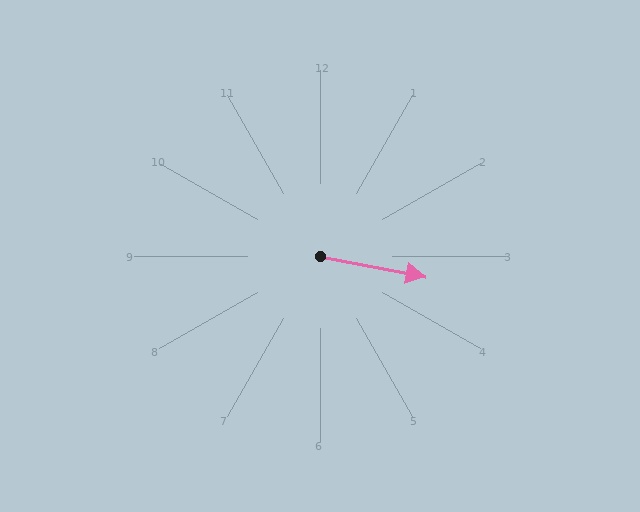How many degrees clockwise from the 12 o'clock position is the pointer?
Approximately 101 degrees.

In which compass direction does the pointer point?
East.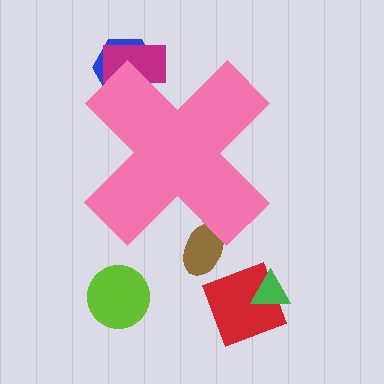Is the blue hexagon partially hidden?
Yes, the blue hexagon is partially hidden behind the pink cross.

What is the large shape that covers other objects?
A pink cross.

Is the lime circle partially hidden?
No, the lime circle is fully visible.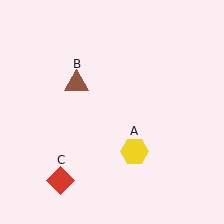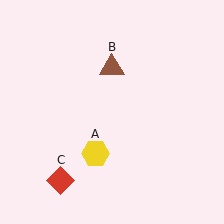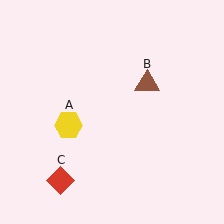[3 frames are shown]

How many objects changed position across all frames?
2 objects changed position: yellow hexagon (object A), brown triangle (object B).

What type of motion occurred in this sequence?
The yellow hexagon (object A), brown triangle (object B) rotated clockwise around the center of the scene.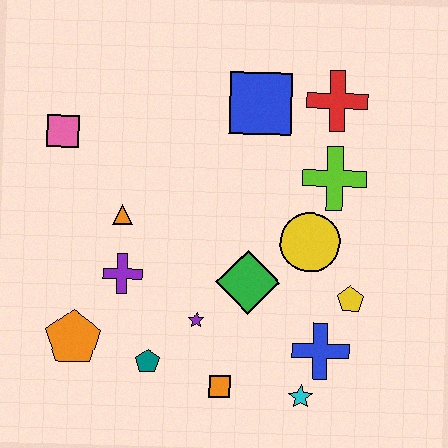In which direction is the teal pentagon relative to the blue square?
The teal pentagon is below the blue square.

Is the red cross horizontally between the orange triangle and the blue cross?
No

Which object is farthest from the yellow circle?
The pink square is farthest from the yellow circle.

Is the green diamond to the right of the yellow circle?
No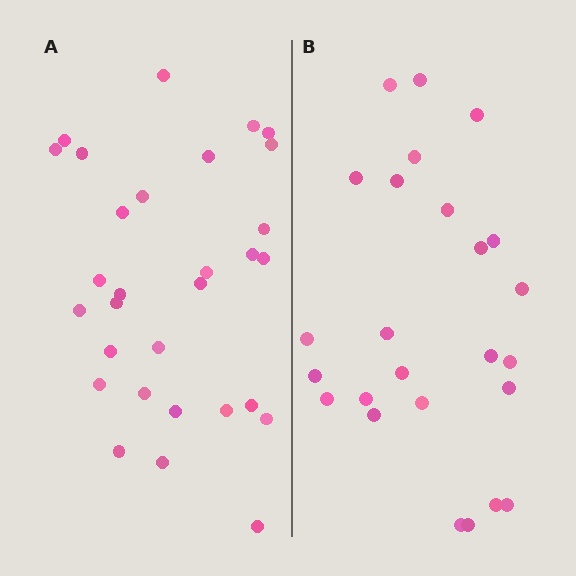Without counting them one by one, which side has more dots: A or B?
Region A (the left region) has more dots.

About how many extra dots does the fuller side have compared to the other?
Region A has about 5 more dots than region B.